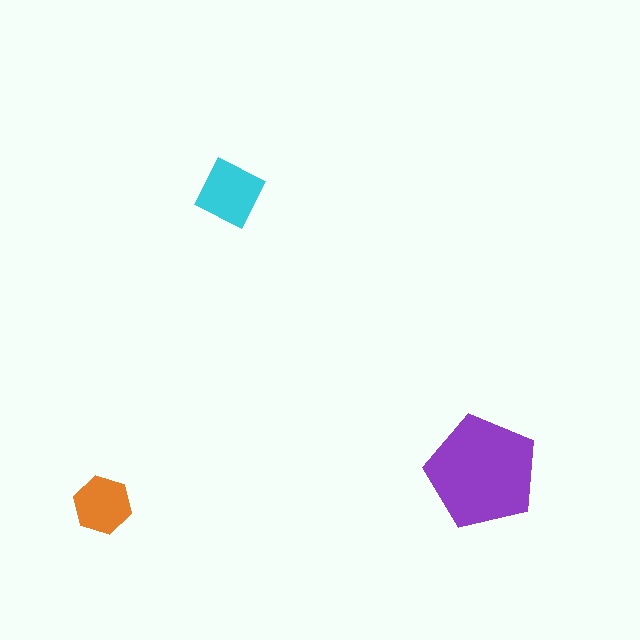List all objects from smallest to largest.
The orange hexagon, the cyan square, the purple pentagon.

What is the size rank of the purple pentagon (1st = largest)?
1st.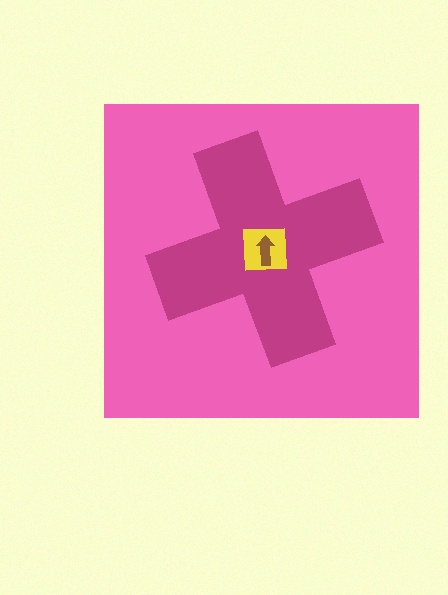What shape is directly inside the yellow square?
The brown arrow.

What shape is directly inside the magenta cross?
The yellow square.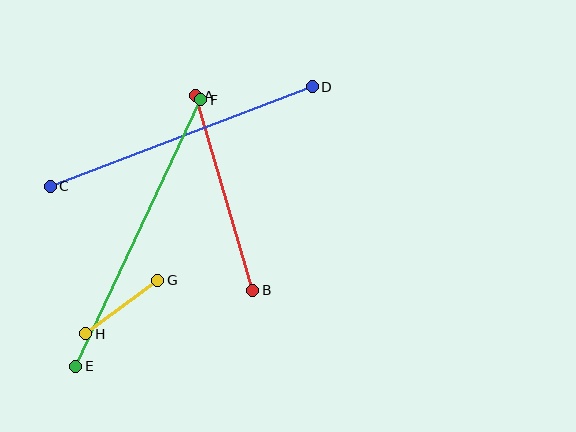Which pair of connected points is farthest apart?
Points E and F are farthest apart.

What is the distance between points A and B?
The distance is approximately 203 pixels.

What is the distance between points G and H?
The distance is approximately 89 pixels.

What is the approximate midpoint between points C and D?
The midpoint is at approximately (181, 136) pixels.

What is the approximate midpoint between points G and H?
The midpoint is at approximately (122, 307) pixels.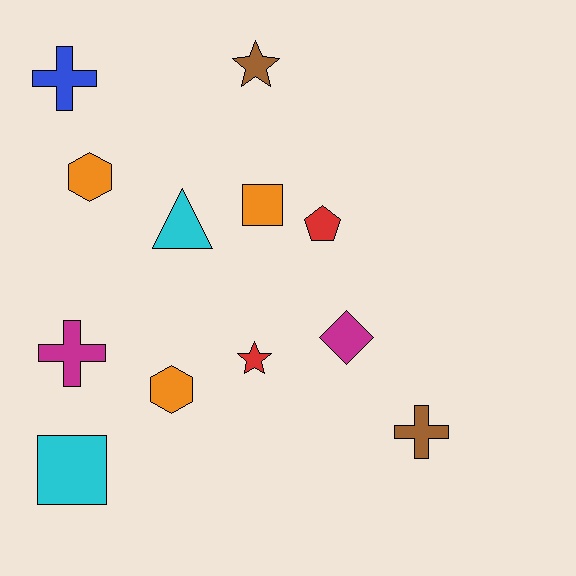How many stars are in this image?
There are 2 stars.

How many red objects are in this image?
There are 2 red objects.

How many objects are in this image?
There are 12 objects.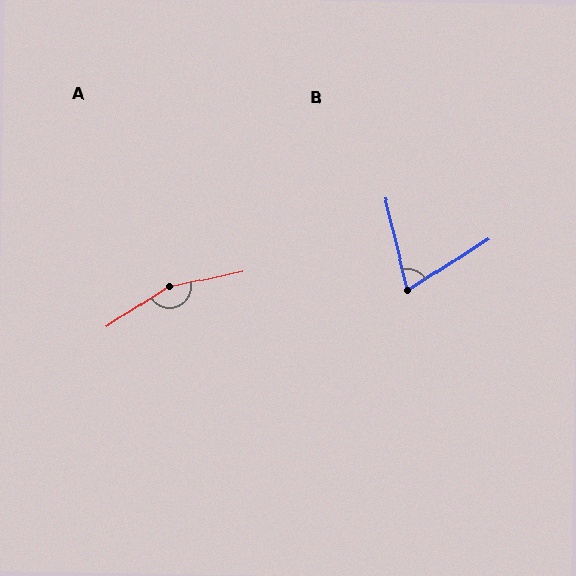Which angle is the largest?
A, at approximately 159 degrees.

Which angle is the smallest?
B, at approximately 71 degrees.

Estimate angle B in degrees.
Approximately 71 degrees.